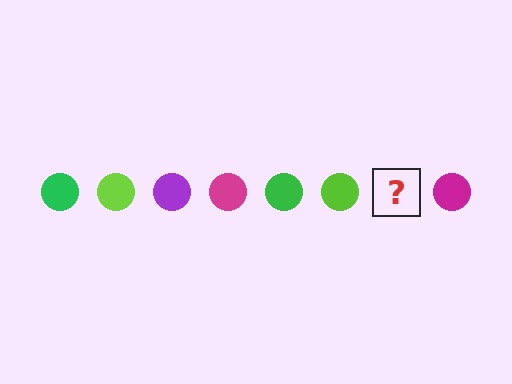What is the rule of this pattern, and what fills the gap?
The rule is that the pattern cycles through green, lime, purple, magenta circles. The gap should be filled with a purple circle.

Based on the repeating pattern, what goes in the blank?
The blank should be a purple circle.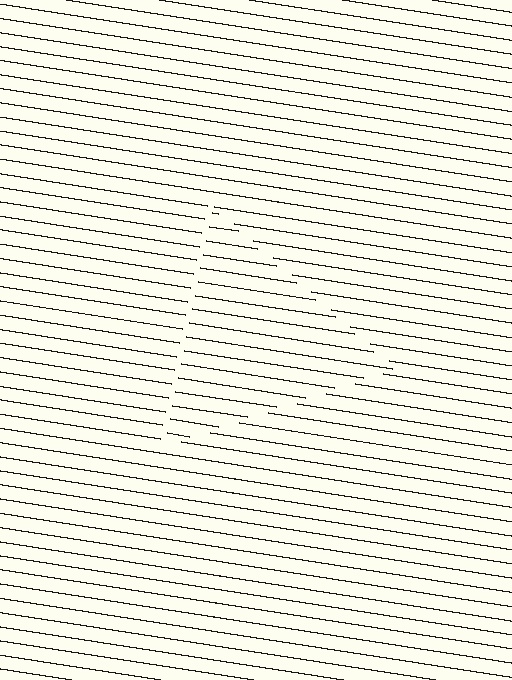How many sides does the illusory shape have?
3 sides — the line-ends trace a triangle.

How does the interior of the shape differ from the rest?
The interior of the shape contains the same grating, shifted by half a period — the contour is defined by the phase discontinuity where line-ends from the inner and outer gratings abut.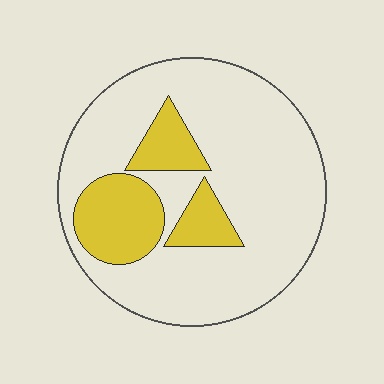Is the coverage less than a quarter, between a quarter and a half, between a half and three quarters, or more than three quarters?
Less than a quarter.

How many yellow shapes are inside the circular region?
3.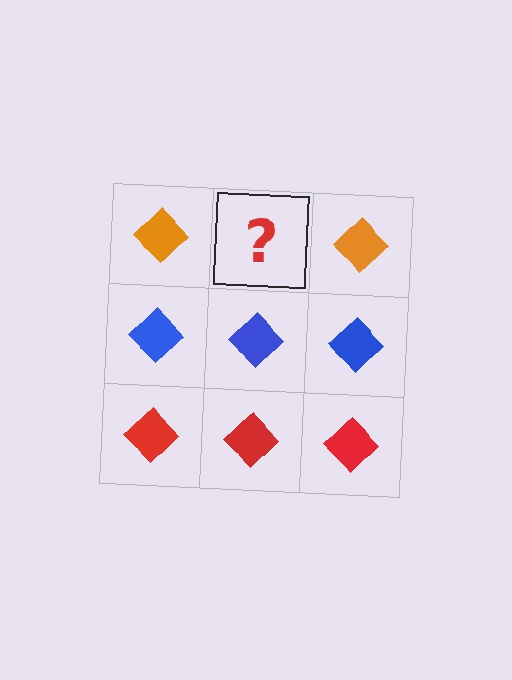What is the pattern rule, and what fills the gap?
The rule is that each row has a consistent color. The gap should be filled with an orange diamond.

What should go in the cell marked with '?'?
The missing cell should contain an orange diamond.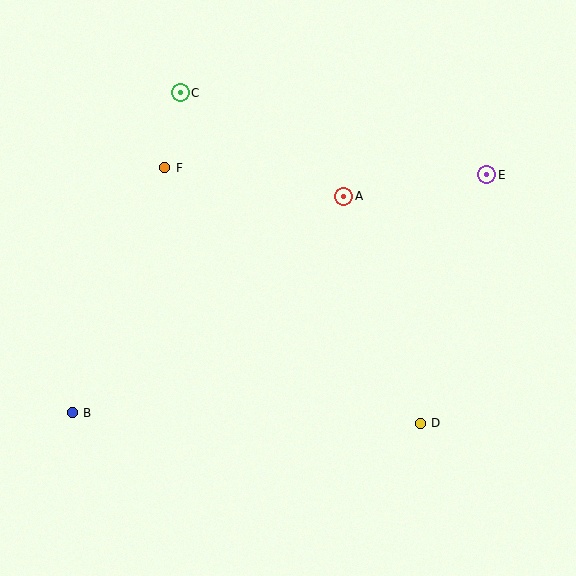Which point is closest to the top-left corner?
Point C is closest to the top-left corner.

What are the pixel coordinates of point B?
Point B is at (72, 413).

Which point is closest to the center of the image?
Point A at (344, 196) is closest to the center.